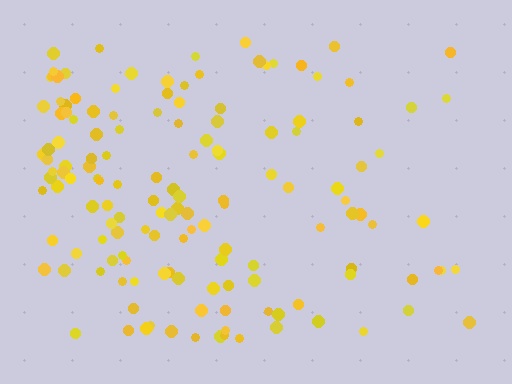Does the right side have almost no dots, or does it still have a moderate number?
Still a moderate number, just noticeably fewer than the left.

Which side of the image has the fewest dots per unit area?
The right.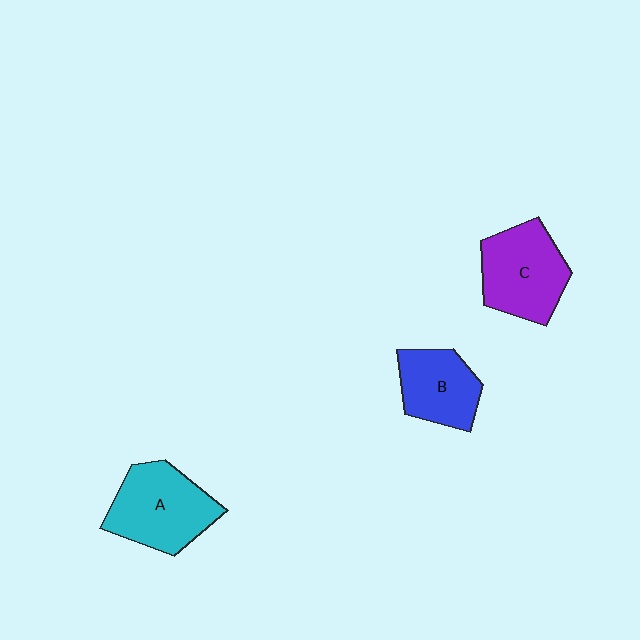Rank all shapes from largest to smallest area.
From largest to smallest: A (cyan), C (purple), B (blue).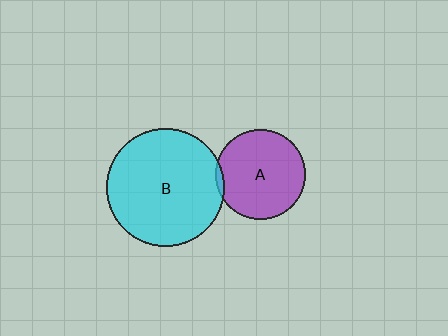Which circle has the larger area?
Circle B (cyan).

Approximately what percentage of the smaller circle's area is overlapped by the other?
Approximately 5%.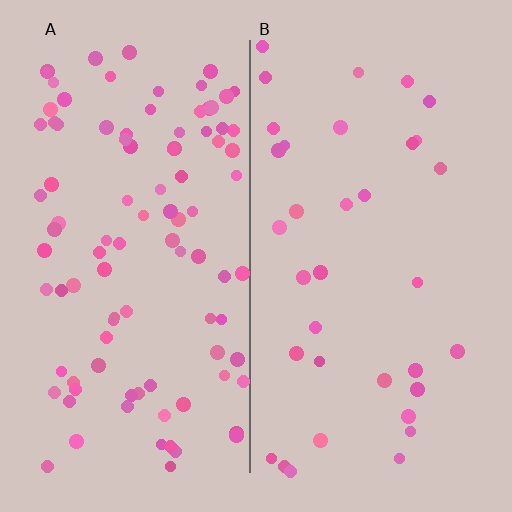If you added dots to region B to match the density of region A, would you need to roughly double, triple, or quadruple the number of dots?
Approximately triple.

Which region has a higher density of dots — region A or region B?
A (the left).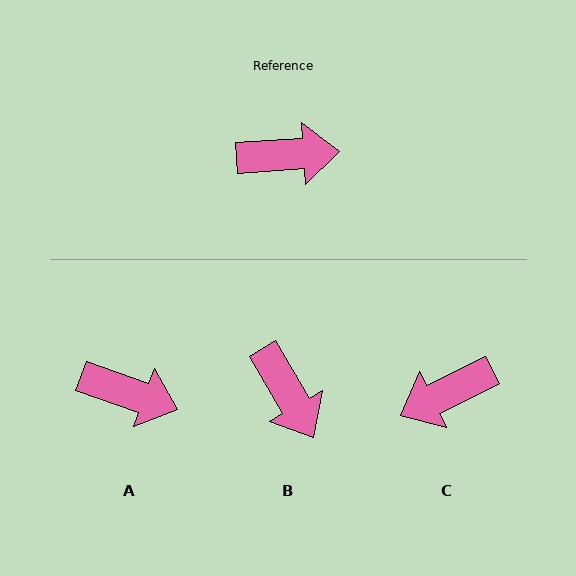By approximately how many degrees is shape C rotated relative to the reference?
Approximately 158 degrees clockwise.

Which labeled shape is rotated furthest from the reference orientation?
C, about 158 degrees away.